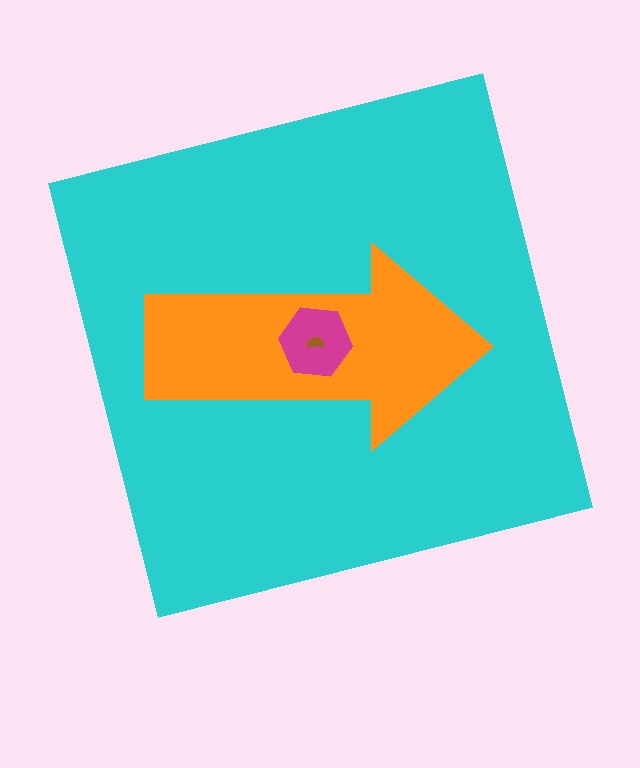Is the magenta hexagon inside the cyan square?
Yes.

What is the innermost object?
The brown semicircle.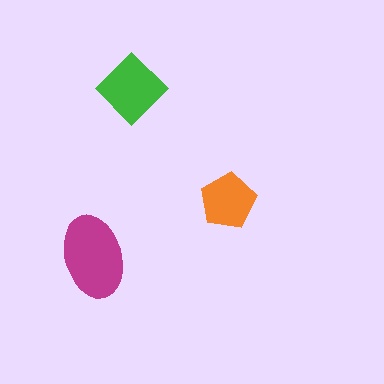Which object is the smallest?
The orange pentagon.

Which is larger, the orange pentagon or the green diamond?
The green diamond.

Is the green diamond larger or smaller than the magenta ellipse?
Smaller.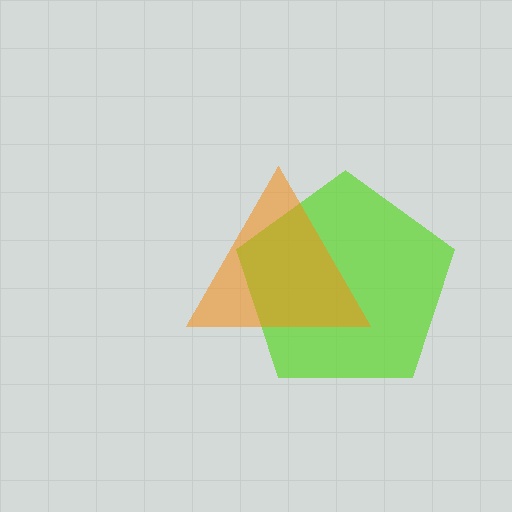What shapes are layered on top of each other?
The layered shapes are: a lime pentagon, an orange triangle.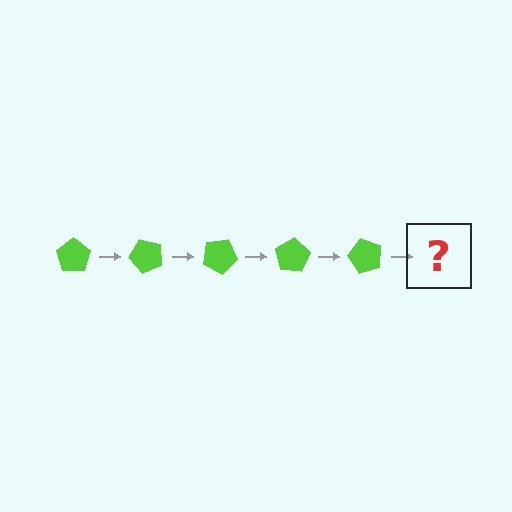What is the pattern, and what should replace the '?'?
The pattern is that the pentagon rotates 50 degrees each step. The '?' should be a lime pentagon rotated 250 degrees.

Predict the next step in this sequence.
The next step is a lime pentagon rotated 250 degrees.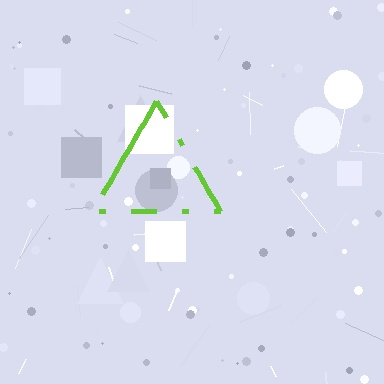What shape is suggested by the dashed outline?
The dashed outline suggests a triangle.